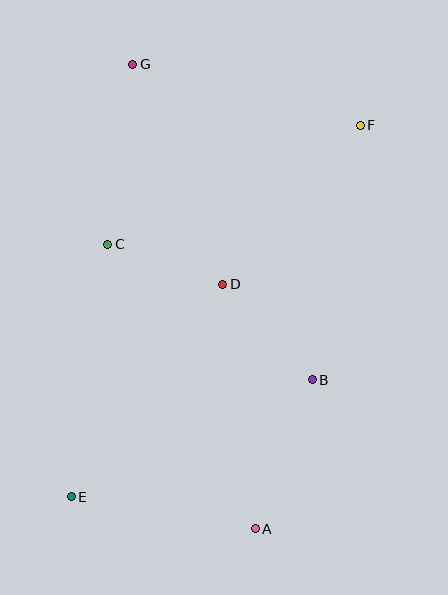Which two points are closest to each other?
Points C and D are closest to each other.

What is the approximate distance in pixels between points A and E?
The distance between A and E is approximately 187 pixels.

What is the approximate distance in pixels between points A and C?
The distance between A and C is approximately 321 pixels.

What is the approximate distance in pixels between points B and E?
The distance between B and E is approximately 268 pixels.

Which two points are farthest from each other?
Points A and G are farthest from each other.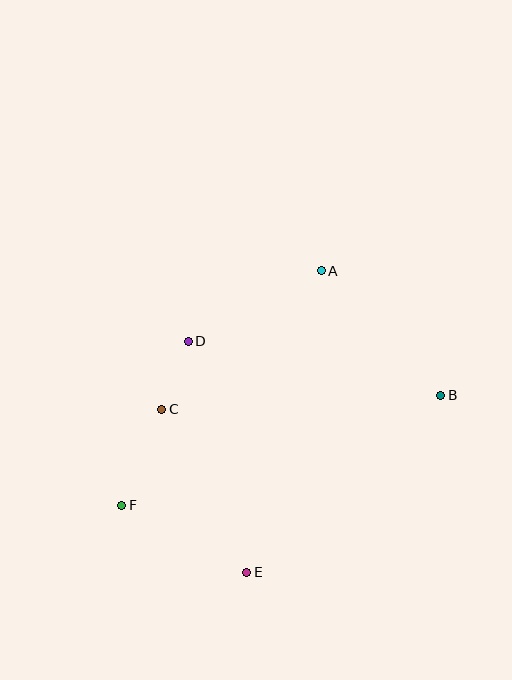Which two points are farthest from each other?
Points B and F are farthest from each other.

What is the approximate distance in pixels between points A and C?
The distance between A and C is approximately 212 pixels.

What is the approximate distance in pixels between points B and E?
The distance between B and E is approximately 262 pixels.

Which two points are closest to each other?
Points C and D are closest to each other.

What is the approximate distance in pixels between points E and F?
The distance between E and F is approximately 142 pixels.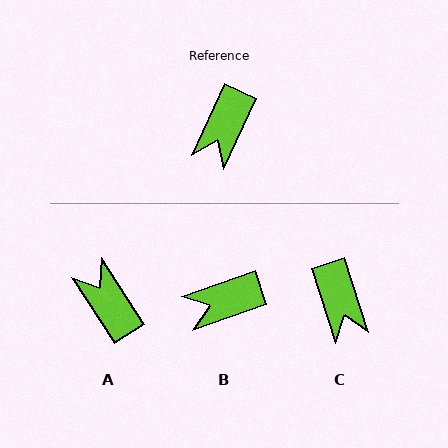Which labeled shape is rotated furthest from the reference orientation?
A, about 123 degrees away.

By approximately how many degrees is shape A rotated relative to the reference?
Approximately 123 degrees clockwise.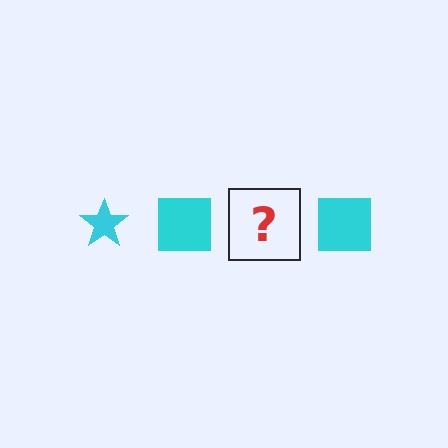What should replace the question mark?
The question mark should be replaced with a cyan star.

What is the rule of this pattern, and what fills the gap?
The rule is that the pattern cycles through star, square shapes in cyan. The gap should be filled with a cyan star.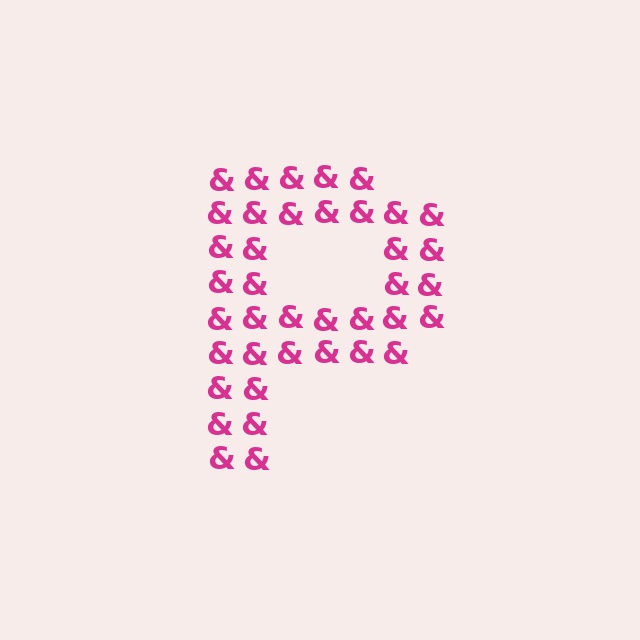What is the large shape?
The large shape is the letter P.